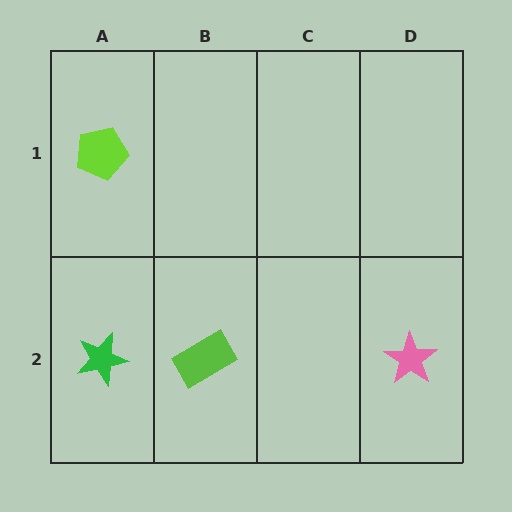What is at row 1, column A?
A lime pentagon.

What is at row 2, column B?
A lime rectangle.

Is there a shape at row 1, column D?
No, that cell is empty.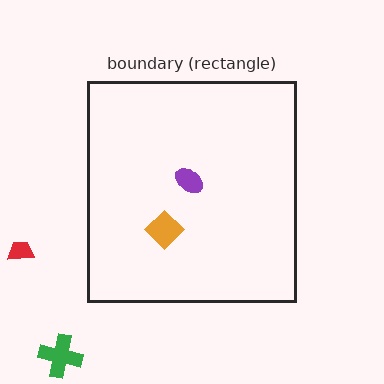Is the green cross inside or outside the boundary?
Outside.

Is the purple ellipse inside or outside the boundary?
Inside.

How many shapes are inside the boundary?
2 inside, 2 outside.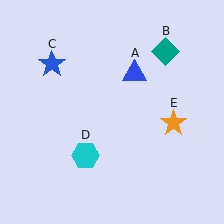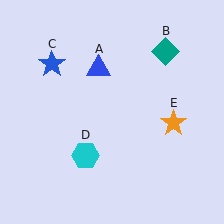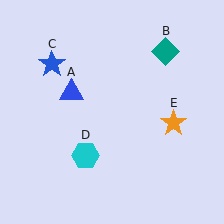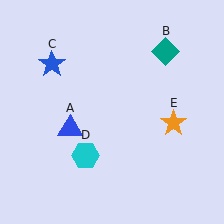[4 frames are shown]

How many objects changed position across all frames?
1 object changed position: blue triangle (object A).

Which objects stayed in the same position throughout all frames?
Teal diamond (object B) and blue star (object C) and cyan hexagon (object D) and orange star (object E) remained stationary.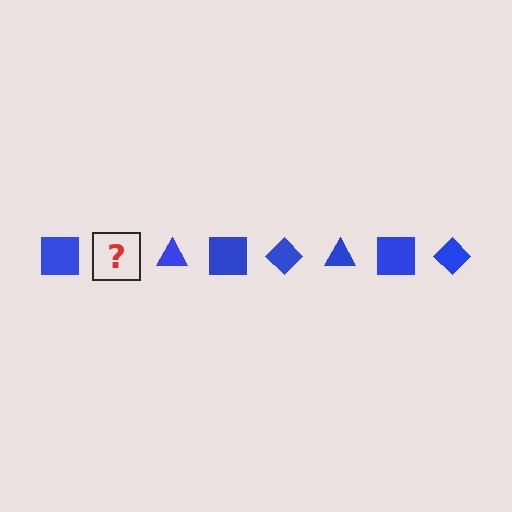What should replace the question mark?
The question mark should be replaced with a blue diamond.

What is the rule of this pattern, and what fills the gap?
The rule is that the pattern cycles through square, diamond, triangle shapes in blue. The gap should be filled with a blue diamond.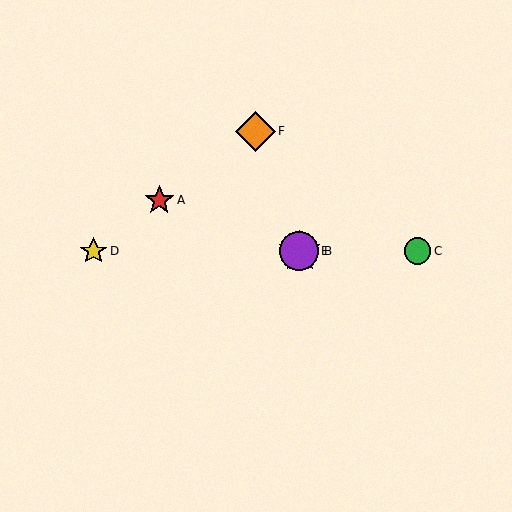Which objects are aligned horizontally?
Objects B, C, D, E are aligned horizontally.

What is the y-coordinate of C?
Object C is at y≈251.